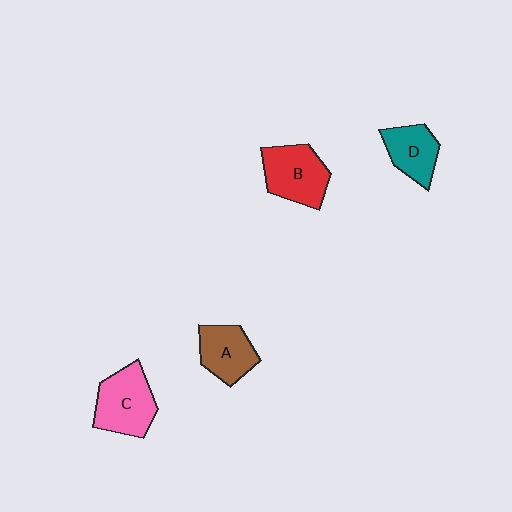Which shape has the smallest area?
Shape D (teal).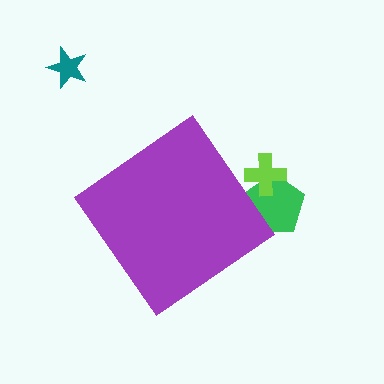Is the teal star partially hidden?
No, the teal star is fully visible.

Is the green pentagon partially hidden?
Yes, the green pentagon is partially hidden behind the purple diamond.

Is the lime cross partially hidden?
Yes, the lime cross is partially hidden behind the purple diamond.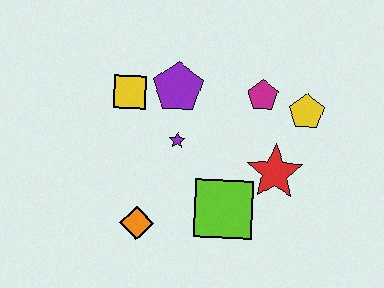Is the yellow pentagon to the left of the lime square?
No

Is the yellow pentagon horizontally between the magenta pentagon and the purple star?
No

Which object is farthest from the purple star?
The yellow pentagon is farthest from the purple star.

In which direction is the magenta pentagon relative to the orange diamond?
The magenta pentagon is above the orange diamond.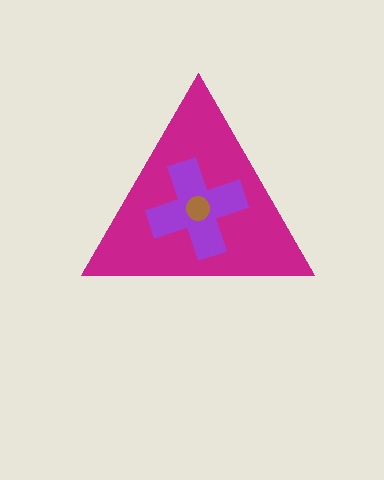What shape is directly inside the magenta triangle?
The purple cross.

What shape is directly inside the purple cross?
The brown circle.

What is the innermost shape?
The brown circle.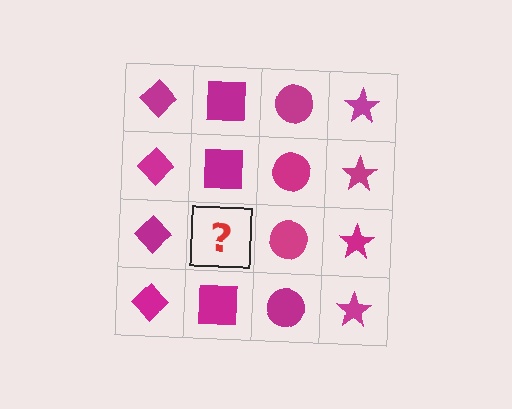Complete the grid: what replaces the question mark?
The question mark should be replaced with a magenta square.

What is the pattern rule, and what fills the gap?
The rule is that each column has a consistent shape. The gap should be filled with a magenta square.